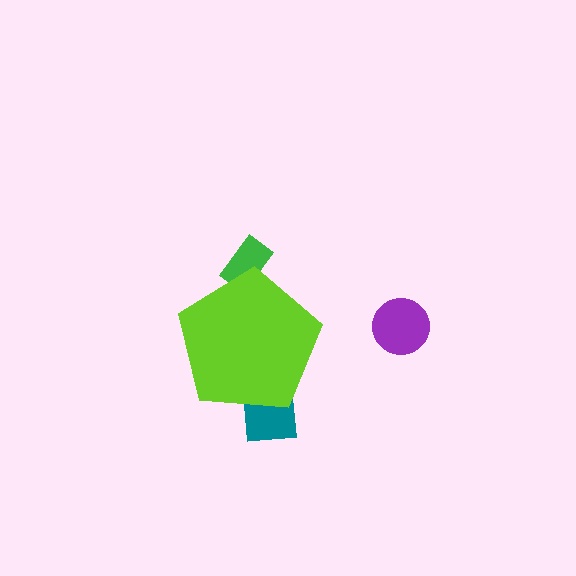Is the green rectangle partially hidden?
Yes, the green rectangle is partially hidden behind the lime pentagon.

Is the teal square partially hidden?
Yes, the teal square is partially hidden behind the lime pentagon.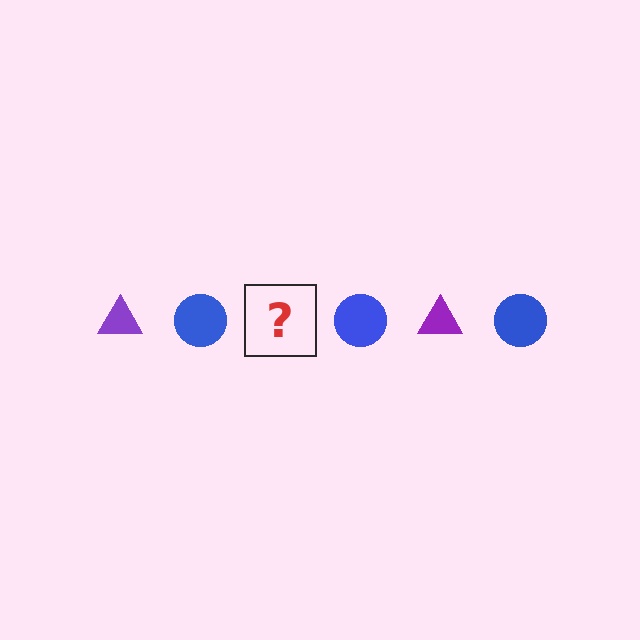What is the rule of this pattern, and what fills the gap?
The rule is that the pattern alternates between purple triangle and blue circle. The gap should be filled with a purple triangle.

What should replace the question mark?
The question mark should be replaced with a purple triangle.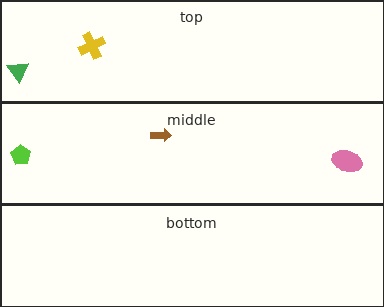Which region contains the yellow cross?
The top region.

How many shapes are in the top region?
2.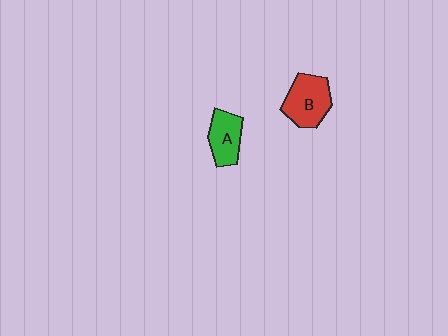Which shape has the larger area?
Shape B (red).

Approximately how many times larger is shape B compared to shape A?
Approximately 1.3 times.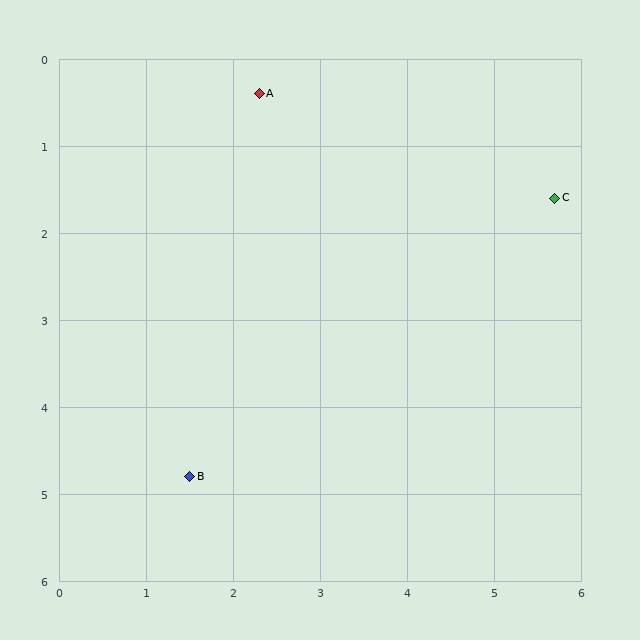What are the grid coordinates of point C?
Point C is at approximately (5.7, 1.6).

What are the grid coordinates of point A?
Point A is at approximately (2.3, 0.4).